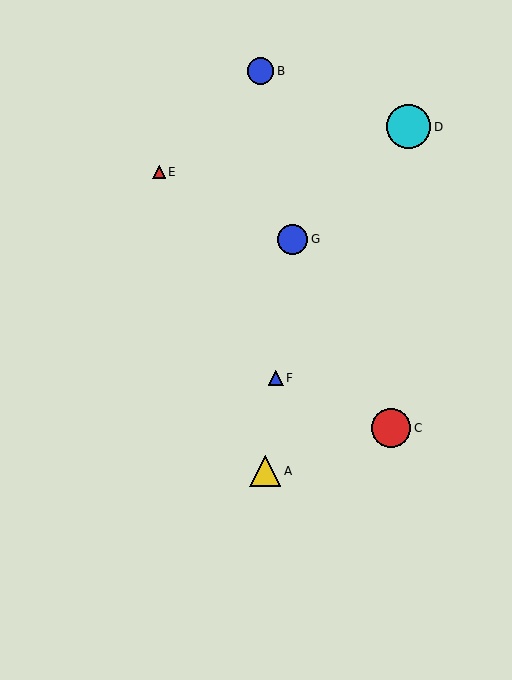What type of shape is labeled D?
Shape D is a cyan circle.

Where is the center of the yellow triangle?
The center of the yellow triangle is at (265, 471).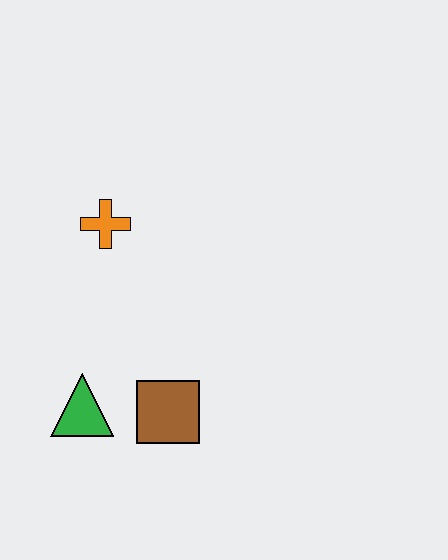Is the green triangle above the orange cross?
No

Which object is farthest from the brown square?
The orange cross is farthest from the brown square.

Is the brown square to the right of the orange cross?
Yes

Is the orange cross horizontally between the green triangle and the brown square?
Yes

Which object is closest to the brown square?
The green triangle is closest to the brown square.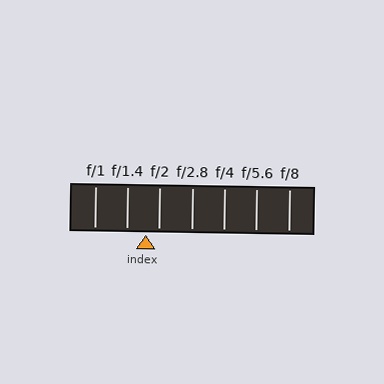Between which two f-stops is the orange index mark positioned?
The index mark is between f/1.4 and f/2.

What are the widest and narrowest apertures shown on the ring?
The widest aperture shown is f/1 and the narrowest is f/8.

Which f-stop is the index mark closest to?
The index mark is closest to f/2.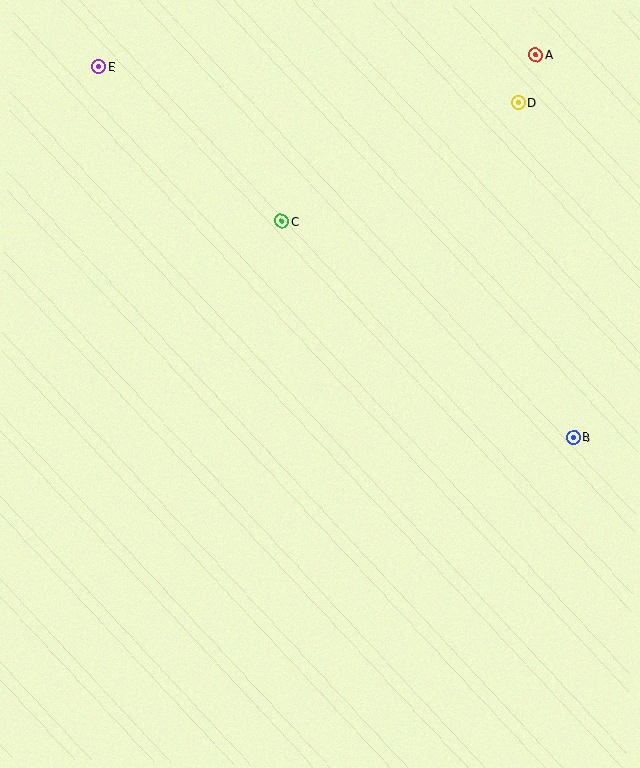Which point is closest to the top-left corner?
Point E is closest to the top-left corner.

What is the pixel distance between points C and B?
The distance between C and B is 363 pixels.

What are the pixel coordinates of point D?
Point D is at (518, 103).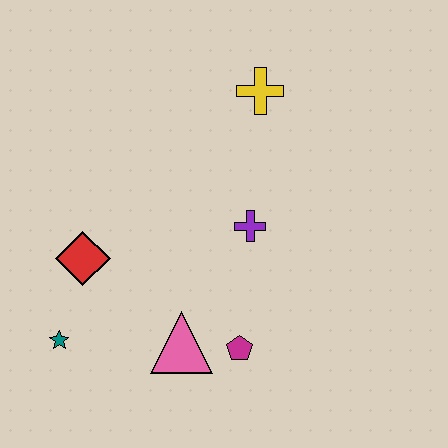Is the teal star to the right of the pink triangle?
No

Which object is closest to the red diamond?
The teal star is closest to the red diamond.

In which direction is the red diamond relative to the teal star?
The red diamond is above the teal star.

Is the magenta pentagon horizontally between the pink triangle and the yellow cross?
Yes